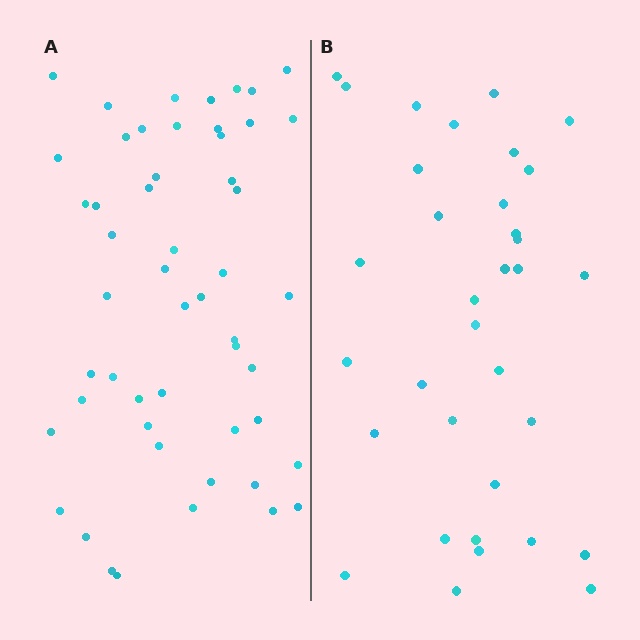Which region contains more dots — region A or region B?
Region A (the left region) has more dots.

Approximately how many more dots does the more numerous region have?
Region A has approximately 20 more dots than region B.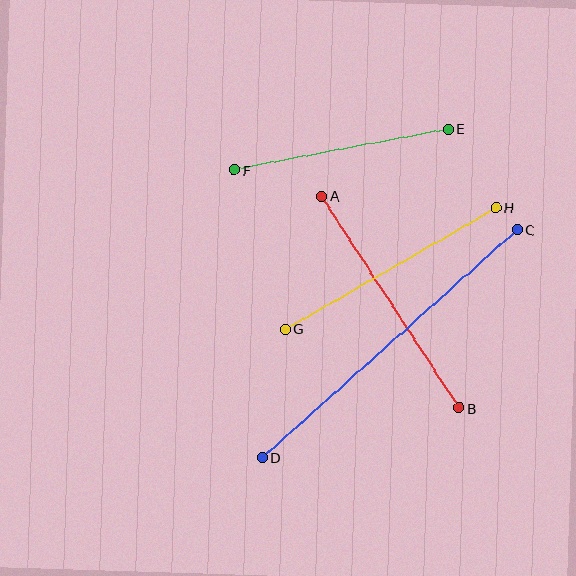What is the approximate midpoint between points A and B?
The midpoint is at approximately (390, 302) pixels.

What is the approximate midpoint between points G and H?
The midpoint is at approximately (390, 268) pixels.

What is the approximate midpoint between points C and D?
The midpoint is at approximately (390, 344) pixels.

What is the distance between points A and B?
The distance is approximately 253 pixels.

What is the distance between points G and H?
The distance is approximately 244 pixels.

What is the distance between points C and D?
The distance is approximately 342 pixels.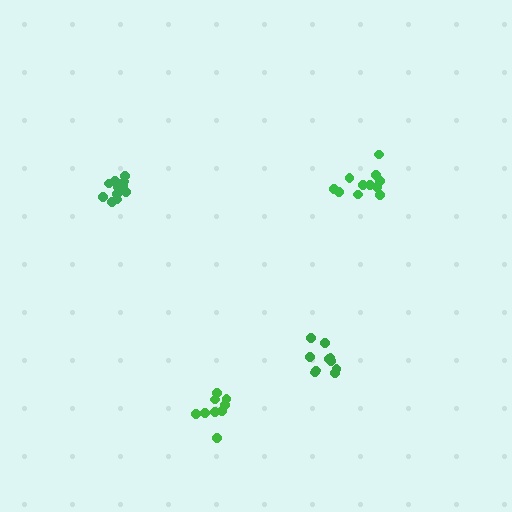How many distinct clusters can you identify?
There are 4 distinct clusters.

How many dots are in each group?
Group 1: 10 dots, Group 2: 11 dots, Group 3: 11 dots, Group 4: 10 dots (42 total).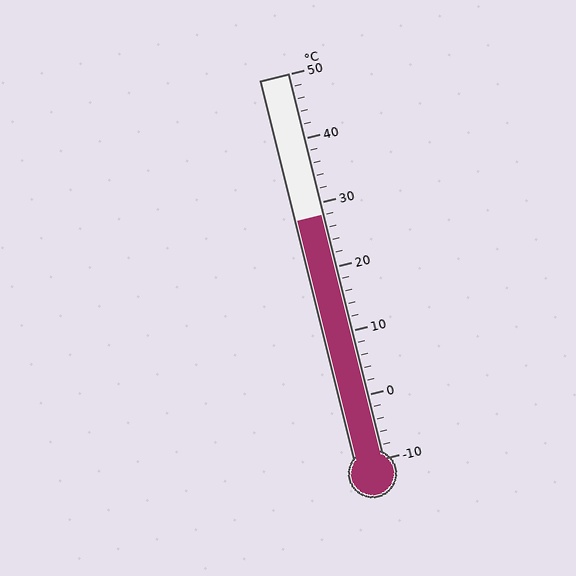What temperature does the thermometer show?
The thermometer shows approximately 28°C.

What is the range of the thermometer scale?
The thermometer scale ranges from -10°C to 50°C.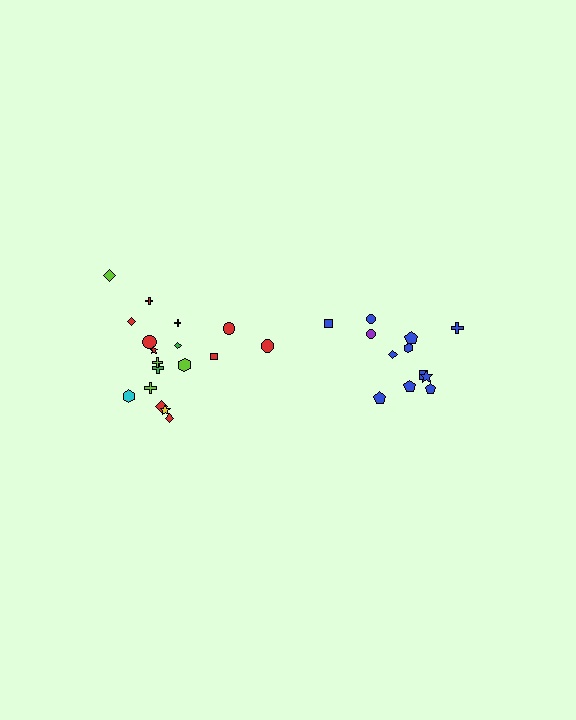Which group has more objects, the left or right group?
The left group.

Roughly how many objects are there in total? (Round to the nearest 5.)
Roughly 30 objects in total.